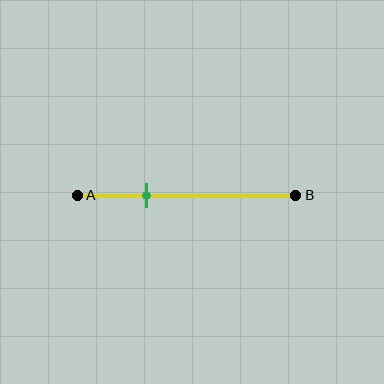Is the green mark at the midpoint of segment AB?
No, the mark is at about 30% from A, not at the 50% midpoint.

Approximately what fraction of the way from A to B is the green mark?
The green mark is approximately 30% of the way from A to B.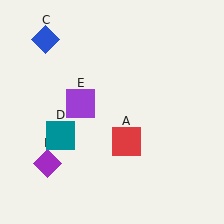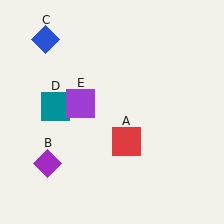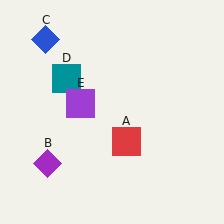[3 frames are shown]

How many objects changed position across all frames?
1 object changed position: teal square (object D).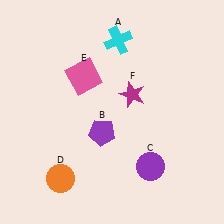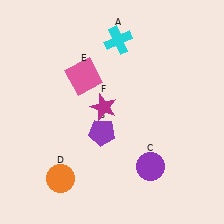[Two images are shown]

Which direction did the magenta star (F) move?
The magenta star (F) moved left.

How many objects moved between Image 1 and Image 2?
1 object moved between the two images.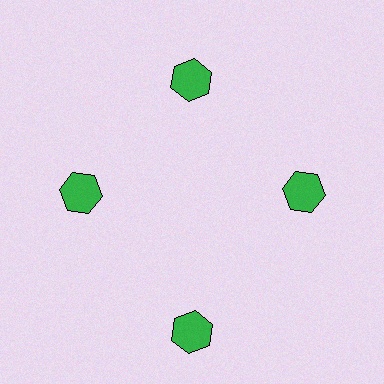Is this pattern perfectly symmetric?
No. The 4 green hexagons are arranged in a ring, but one element near the 6 o'clock position is pushed outward from the center, breaking the 4-fold rotational symmetry.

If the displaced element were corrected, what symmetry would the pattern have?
It would have 4-fold rotational symmetry — the pattern would map onto itself every 90 degrees.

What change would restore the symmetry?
The symmetry would be restored by moving it inward, back onto the ring so that all 4 hexagons sit at equal angles and equal distance from the center.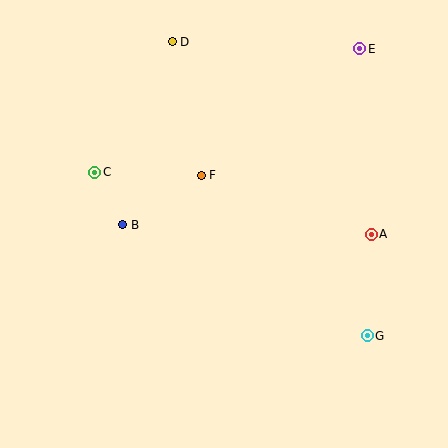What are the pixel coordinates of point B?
Point B is at (123, 225).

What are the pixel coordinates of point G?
Point G is at (367, 336).